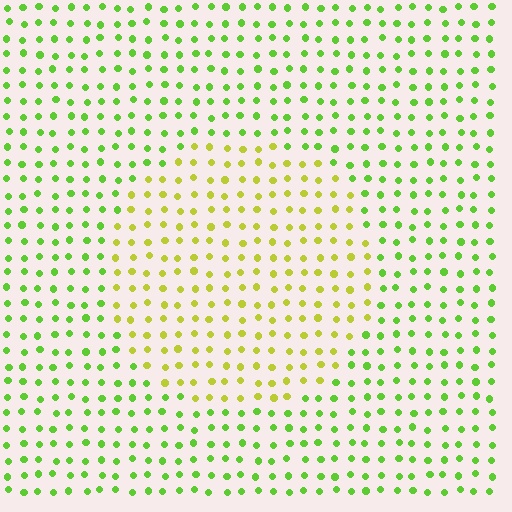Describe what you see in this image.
The image is filled with small lime elements in a uniform arrangement. A circle-shaped region is visible where the elements are tinted to a slightly different hue, forming a subtle color boundary.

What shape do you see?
I see a circle.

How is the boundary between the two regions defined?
The boundary is defined purely by a slight shift in hue (about 36 degrees). Spacing, size, and orientation are identical on both sides.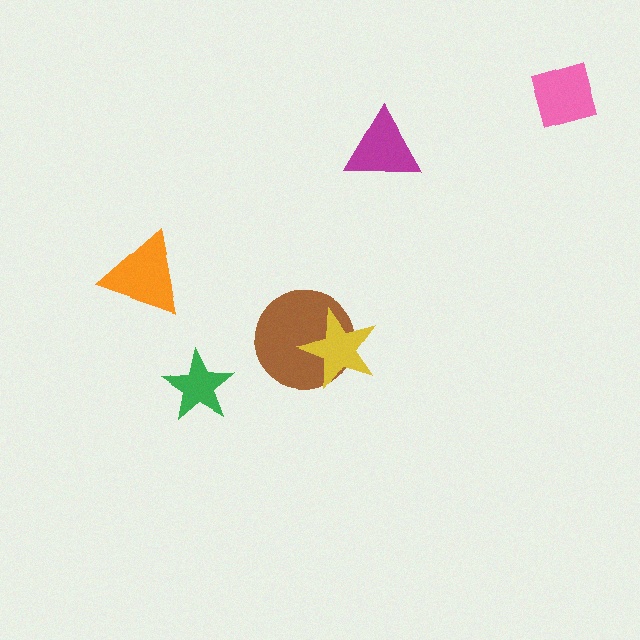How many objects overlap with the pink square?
0 objects overlap with the pink square.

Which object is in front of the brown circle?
The yellow star is in front of the brown circle.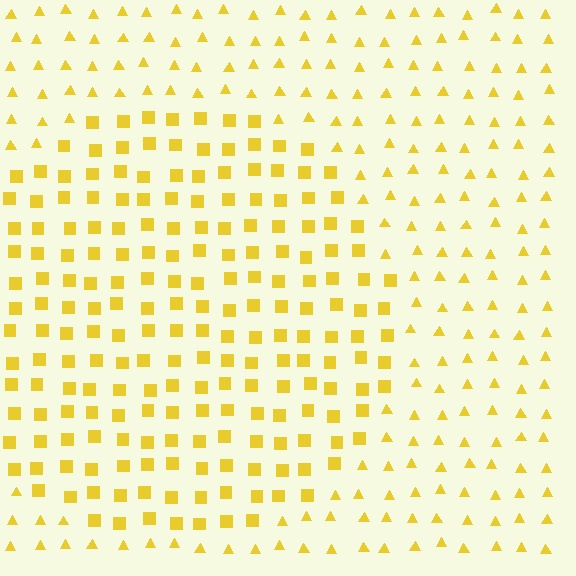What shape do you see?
I see a circle.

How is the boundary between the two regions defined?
The boundary is defined by a change in element shape: squares inside vs. triangles outside. All elements share the same color and spacing.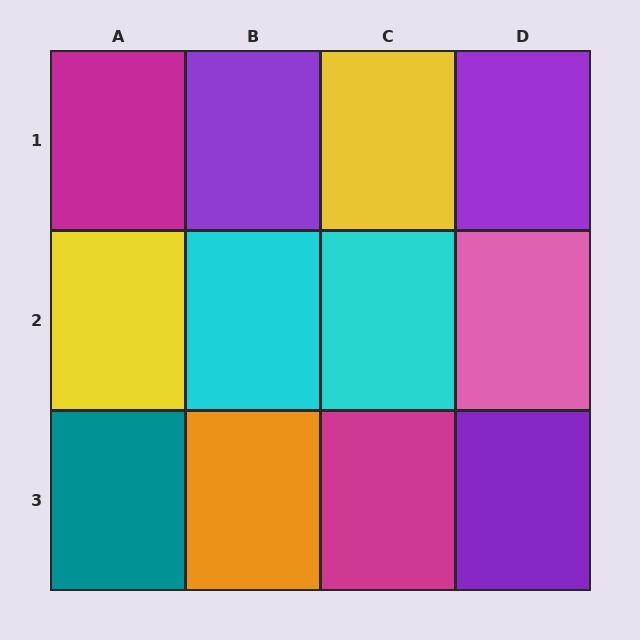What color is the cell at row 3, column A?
Teal.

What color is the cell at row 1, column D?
Purple.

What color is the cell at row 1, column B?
Purple.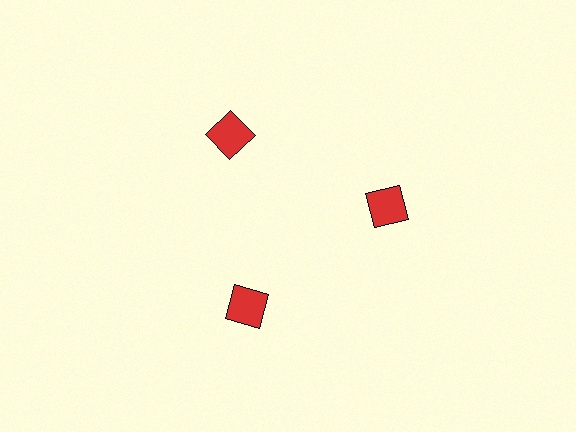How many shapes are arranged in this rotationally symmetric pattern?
There are 3 shapes, arranged in 3 groups of 1.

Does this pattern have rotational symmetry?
Yes, this pattern has 3-fold rotational symmetry. It looks the same after rotating 120 degrees around the center.